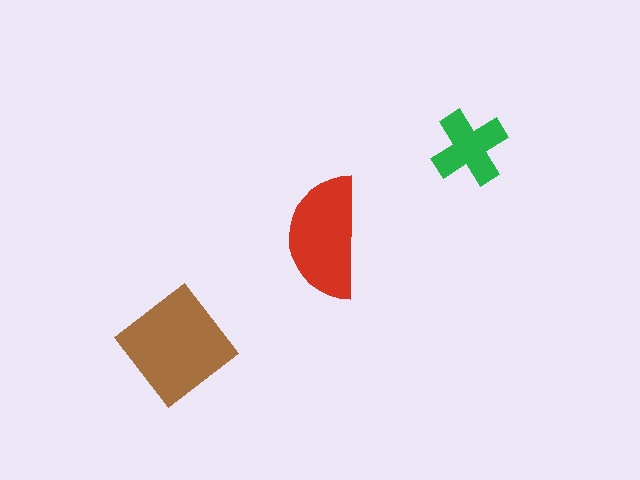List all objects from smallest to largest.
The green cross, the red semicircle, the brown diamond.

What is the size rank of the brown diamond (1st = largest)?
1st.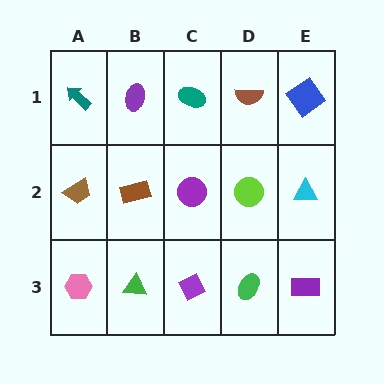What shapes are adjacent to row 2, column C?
A teal ellipse (row 1, column C), a purple diamond (row 3, column C), a brown rectangle (row 2, column B), a lime circle (row 2, column D).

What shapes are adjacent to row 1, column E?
A cyan triangle (row 2, column E), a brown semicircle (row 1, column D).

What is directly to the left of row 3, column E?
A green ellipse.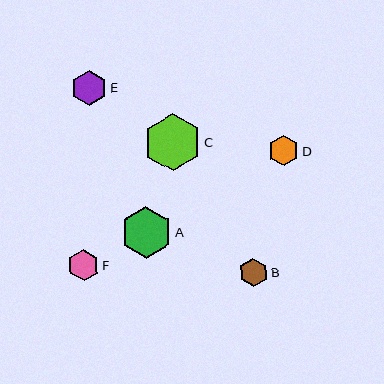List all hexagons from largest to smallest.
From largest to smallest: C, A, E, F, D, B.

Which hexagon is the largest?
Hexagon C is the largest with a size of approximately 57 pixels.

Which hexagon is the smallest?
Hexagon B is the smallest with a size of approximately 29 pixels.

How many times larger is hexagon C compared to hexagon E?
Hexagon C is approximately 1.6 times the size of hexagon E.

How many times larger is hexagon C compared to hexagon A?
Hexagon C is approximately 1.1 times the size of hexagon A.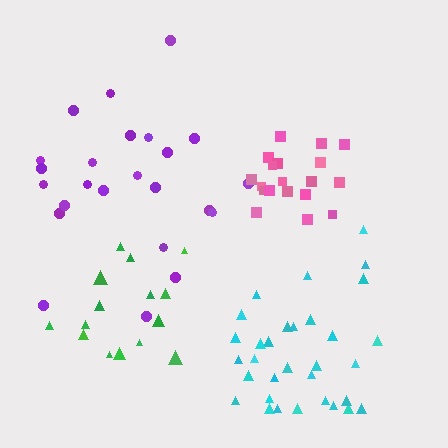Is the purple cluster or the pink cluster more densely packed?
Pink.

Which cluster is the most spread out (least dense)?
Purple.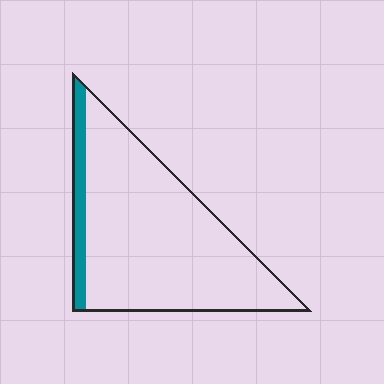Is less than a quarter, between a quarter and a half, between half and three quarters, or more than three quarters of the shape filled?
Less than a quarter.